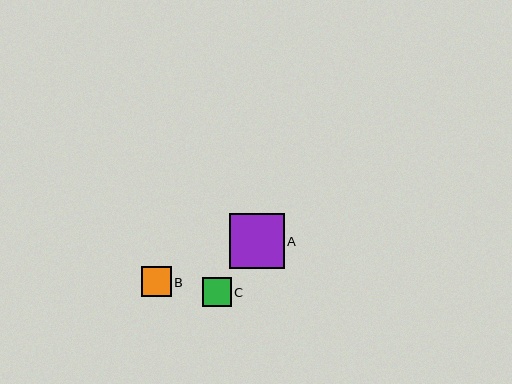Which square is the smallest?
Square C is the smallest with a size of approximately 29 pixels.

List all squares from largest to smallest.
From largest to smallest: A, B, C.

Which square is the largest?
Square A is the largest with a size of approximately 54 pixels.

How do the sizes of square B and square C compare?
Square B and square C are approximately the same size.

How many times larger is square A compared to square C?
Square A is approximately 1.9 times the size of square C.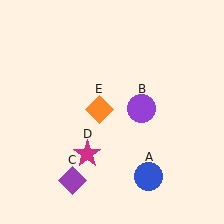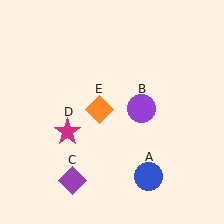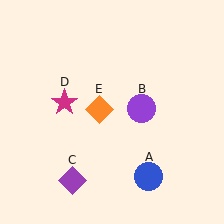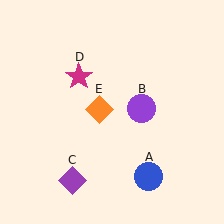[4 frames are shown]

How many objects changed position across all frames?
1 object changed position: magenta star (object D).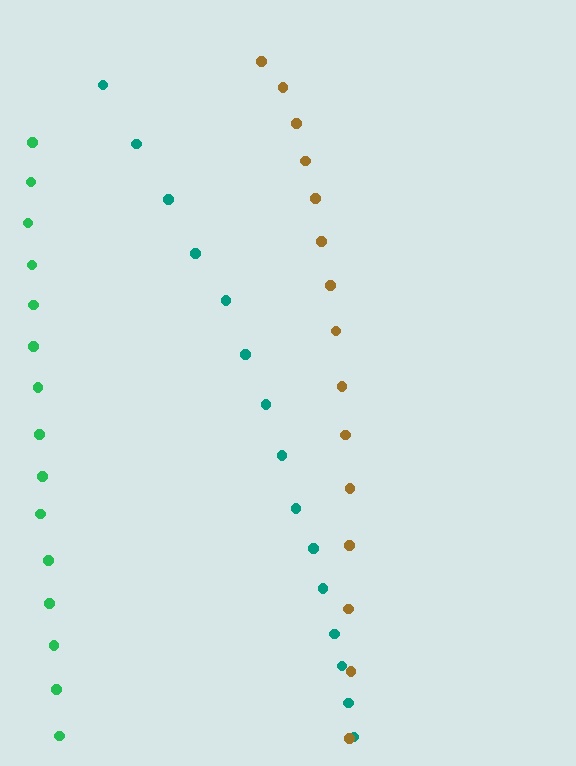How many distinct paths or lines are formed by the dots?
There are 3 distinct paths.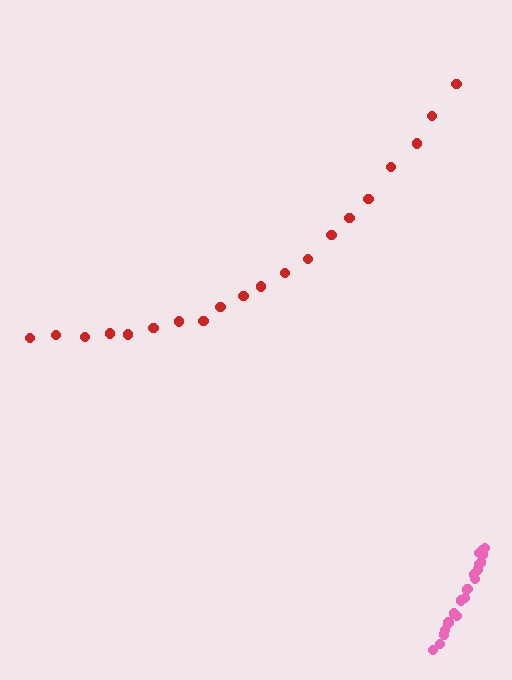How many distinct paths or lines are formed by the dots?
There are 2 distinct paths.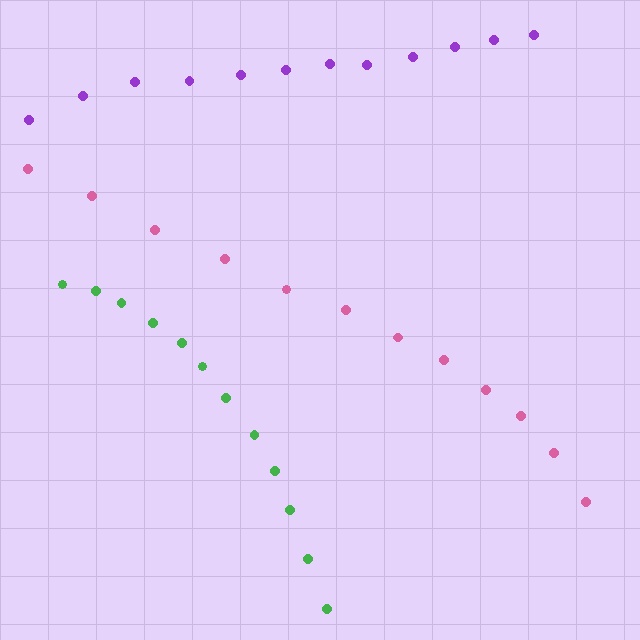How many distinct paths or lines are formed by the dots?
There are 3 distinct paths.